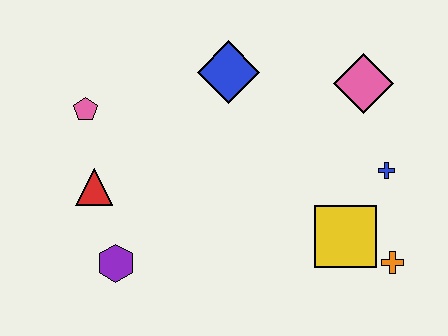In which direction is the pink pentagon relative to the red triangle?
The pink pentagon is above the red triangle.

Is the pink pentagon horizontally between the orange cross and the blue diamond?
No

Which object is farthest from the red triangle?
The orange cross is farthest from the red triangle.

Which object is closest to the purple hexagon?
The red triangle is closest to the purple hexagon.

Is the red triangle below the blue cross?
Yes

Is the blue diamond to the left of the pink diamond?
Yes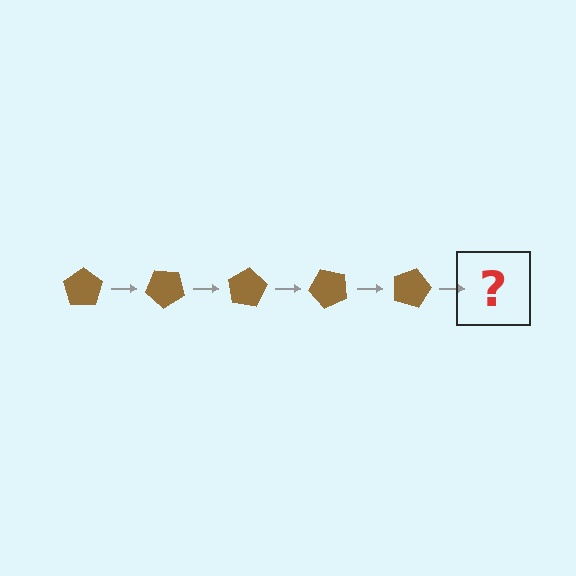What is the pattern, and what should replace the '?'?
The pattern is that the pentagon rotates 40 degrees each step. The '?' should be a brown pentagon rotated 200 degrees.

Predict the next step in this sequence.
The next step is a brown pentagon rotated 200 degrees.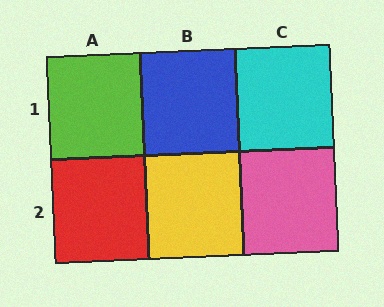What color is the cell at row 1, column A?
Lime.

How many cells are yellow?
1 cell is yellow.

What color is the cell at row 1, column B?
Blue.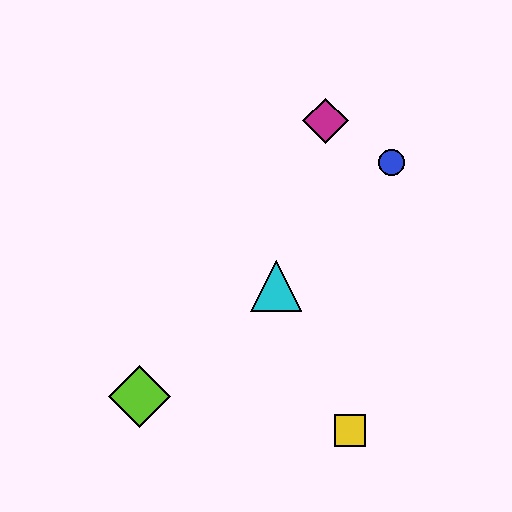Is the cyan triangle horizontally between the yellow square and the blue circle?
No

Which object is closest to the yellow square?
The cyan triangle is closest to the yellow square.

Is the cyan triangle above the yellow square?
Yes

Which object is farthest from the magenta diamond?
The lime diamond is farthest from the magenta diamond.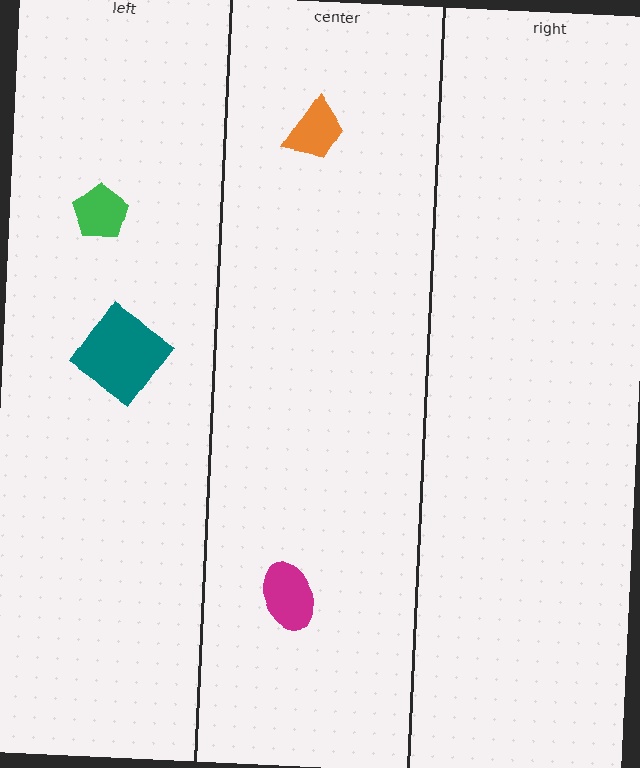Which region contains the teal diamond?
The left region.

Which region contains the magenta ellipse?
The center region.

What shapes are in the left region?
The green pentagon, the teal diamond.